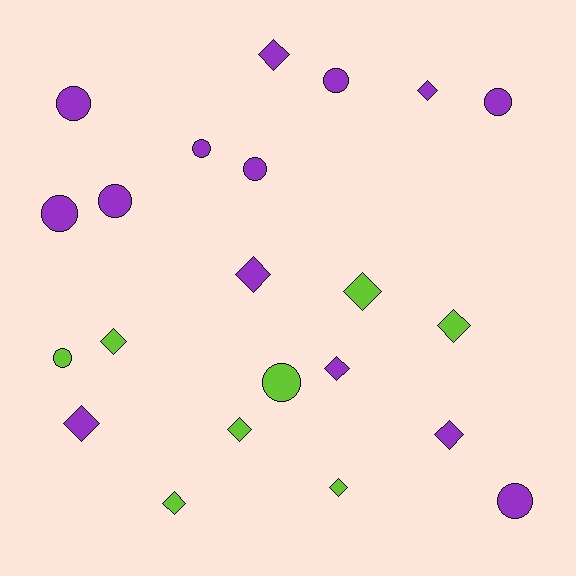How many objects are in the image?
There are 22 objects.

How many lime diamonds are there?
There are 6 lime diamonds.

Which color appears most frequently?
Purple, with 14 objects.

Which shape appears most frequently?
Diamond, with 12 objects.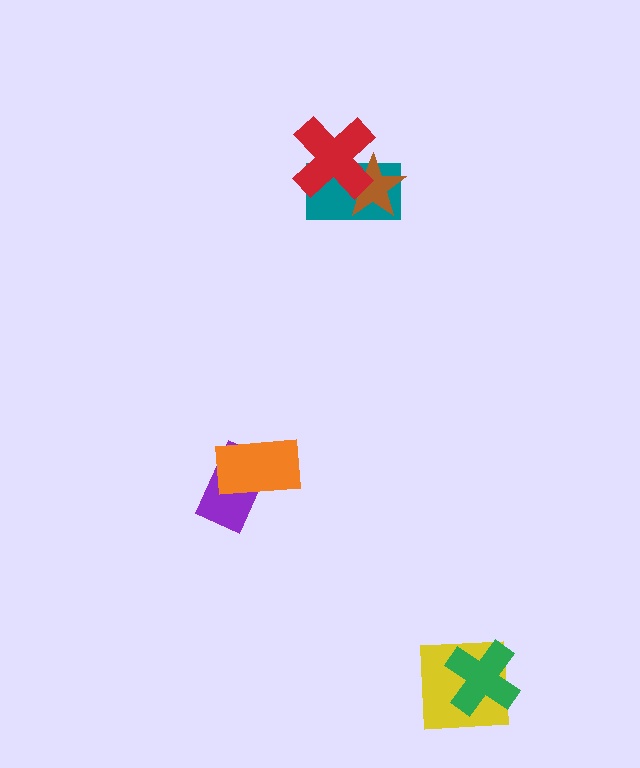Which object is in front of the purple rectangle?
The orange rectangle is in front of the purple rectangle.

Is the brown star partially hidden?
Yes, it is partially covered by another shape.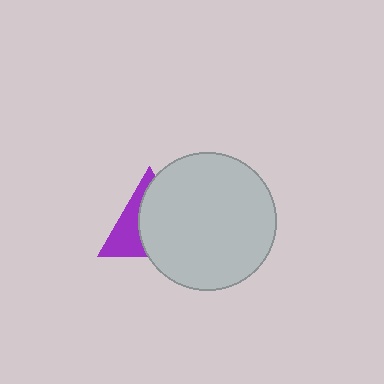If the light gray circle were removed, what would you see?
You would see the complete purple triangle.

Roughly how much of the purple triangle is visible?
A small part of it is visible (roughly 39%).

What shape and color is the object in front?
The object in front is a light gray circle.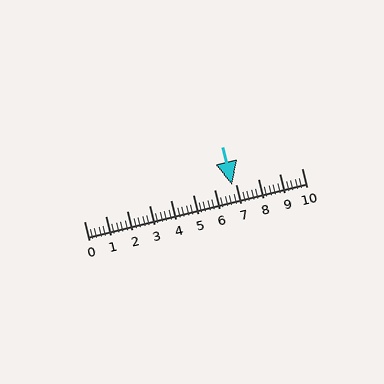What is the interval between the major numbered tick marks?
The major tick marks are spaced 1 units apart.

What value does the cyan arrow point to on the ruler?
The cyan arrow points to approximately 6.8.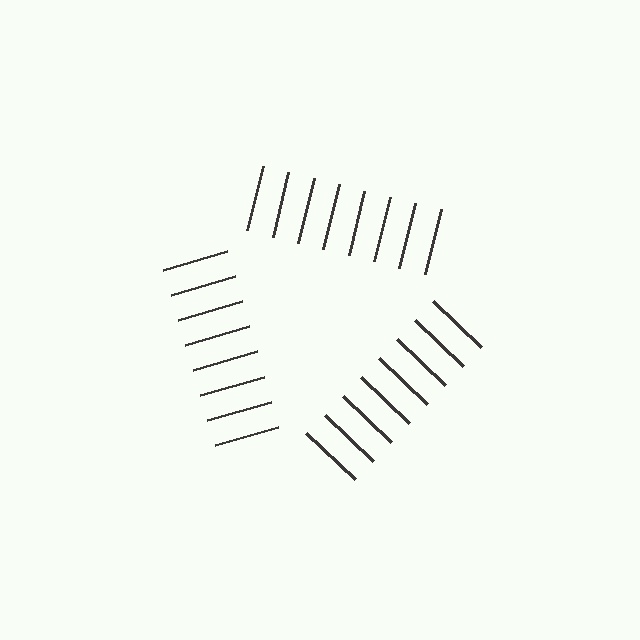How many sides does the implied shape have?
3 sides — the line-ends trace a triangle.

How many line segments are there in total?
24 — 8 along each of the 3 edges.